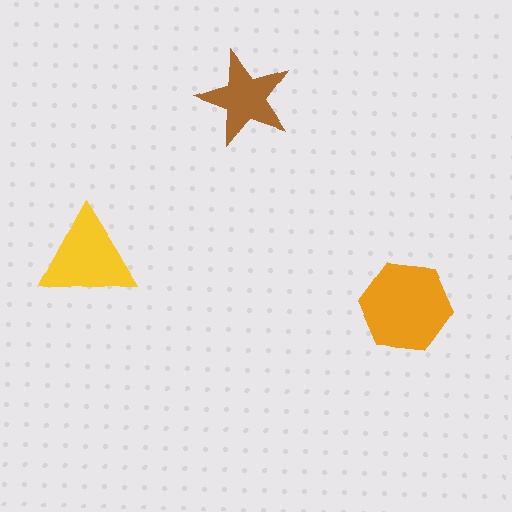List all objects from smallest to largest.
The brown star, the yellow triangle, the orange hexagon.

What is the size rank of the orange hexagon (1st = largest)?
1st.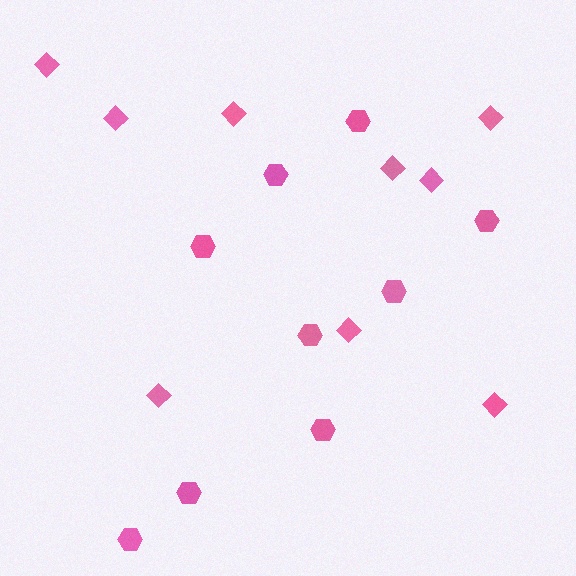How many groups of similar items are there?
There are 2 groups: one group of diamonds (9) and one group of hexagons (9).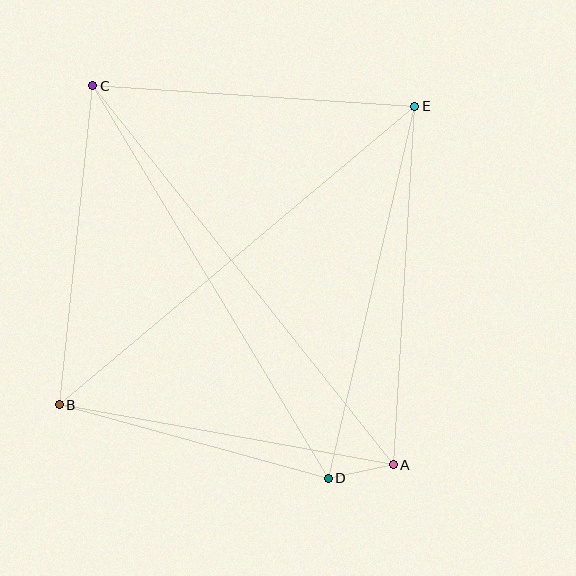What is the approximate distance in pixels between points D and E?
The distance between D and E is approximately 382 pixels.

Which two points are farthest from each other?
Points A and C are farthest from each other.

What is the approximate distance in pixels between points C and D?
The distance between C and D is approximately 458 pixels.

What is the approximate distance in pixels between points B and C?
The distance between B and C is approximately 321 pixels.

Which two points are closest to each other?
Points A and D are closest to each other.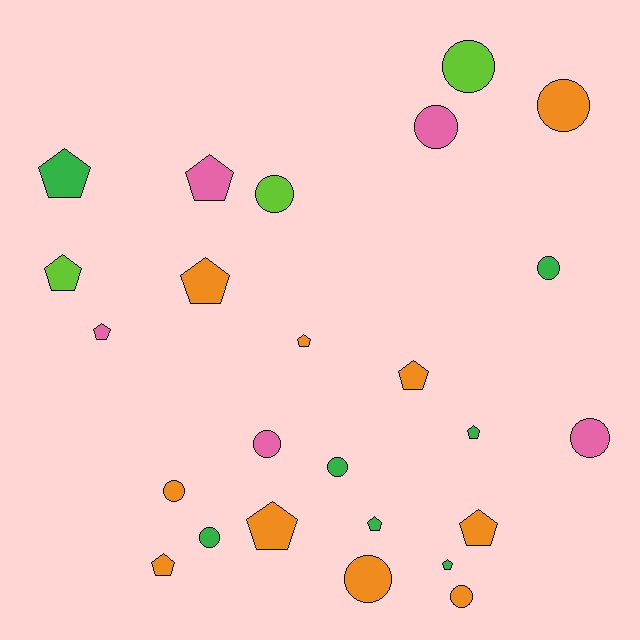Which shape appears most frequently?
Pentagon, with 13 objects.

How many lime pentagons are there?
There is 1 lime pentagon.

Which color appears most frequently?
Orange, with 10 objects.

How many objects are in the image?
There are 25 objects.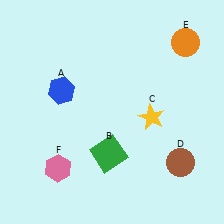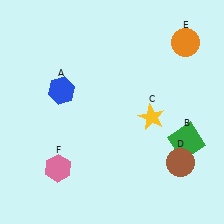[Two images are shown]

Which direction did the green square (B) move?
The green square (B) moved right.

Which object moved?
The green square (B) moved right.